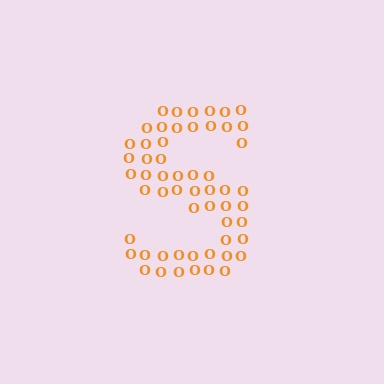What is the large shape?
The large shape is the letter S.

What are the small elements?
The small elements are letter O's.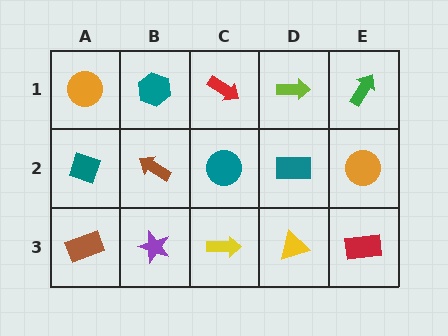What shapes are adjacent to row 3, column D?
A teal rectangle (row 2, column D), a yellow arrow (row 3, column C), a red rectangle (row 3, column E).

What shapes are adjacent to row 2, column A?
An orange circle (row 1, column A), a brown rectangle (row 3, column A), a brown arrow (row 2, column B).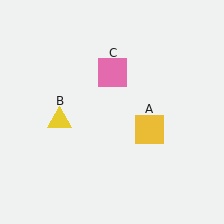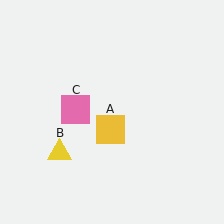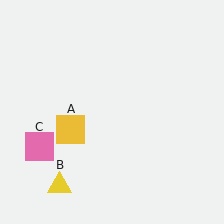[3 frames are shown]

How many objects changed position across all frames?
3 objects changed position: yellow square (object A), yellow triangle (object B), pink square (object C).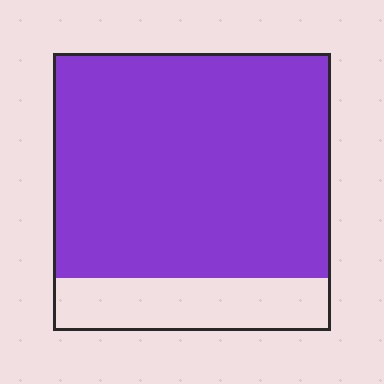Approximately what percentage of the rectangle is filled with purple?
Approximately 80%.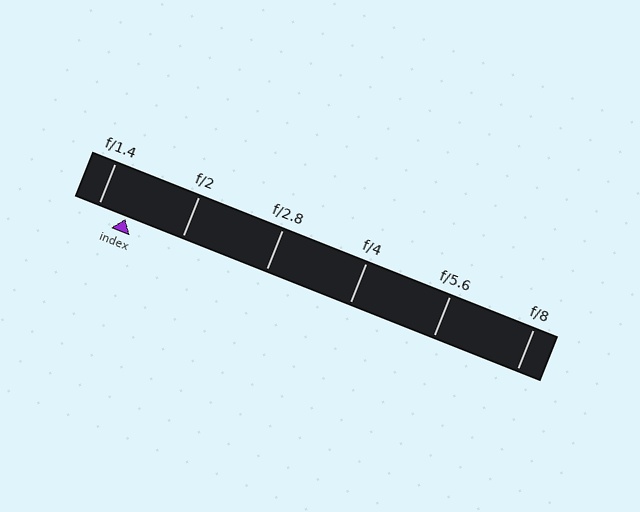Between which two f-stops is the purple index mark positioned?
The index mark is between f/1.4 and f/2.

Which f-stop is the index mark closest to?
The index mark is closest to f/1.4.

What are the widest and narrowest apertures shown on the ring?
The widest aperture shown is f/1.4 and the narrowest is f/8.